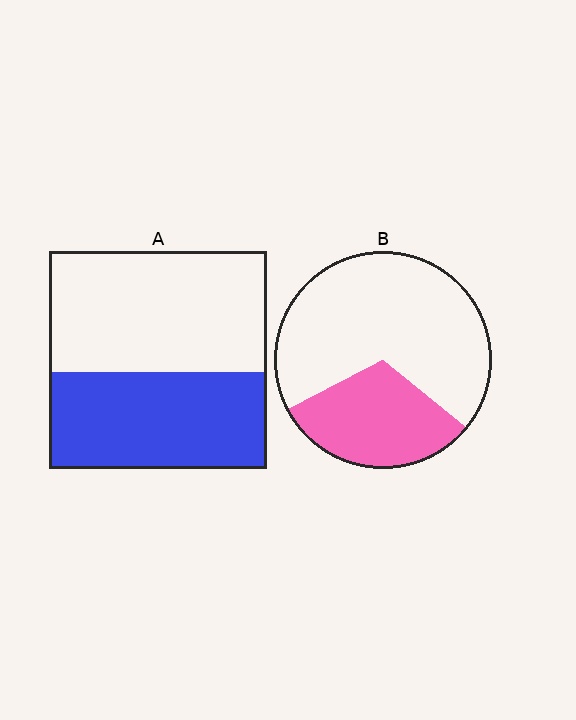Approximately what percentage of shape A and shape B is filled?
A is approximately 45% and B is approximately 30%.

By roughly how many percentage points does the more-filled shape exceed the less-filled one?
By roughly 15 percentage points (A over B).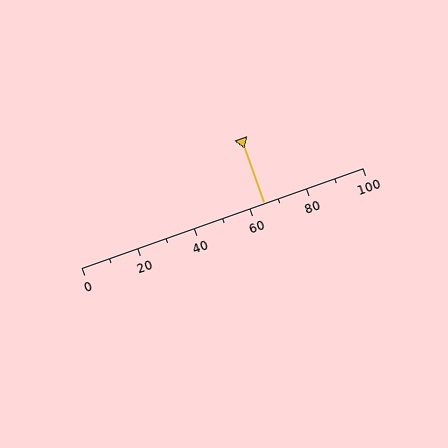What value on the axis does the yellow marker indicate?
The marker indicates approximately 65.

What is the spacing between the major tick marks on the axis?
The major ticks are spaced 20 apart.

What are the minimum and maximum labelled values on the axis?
The axis runs from 0 to 100.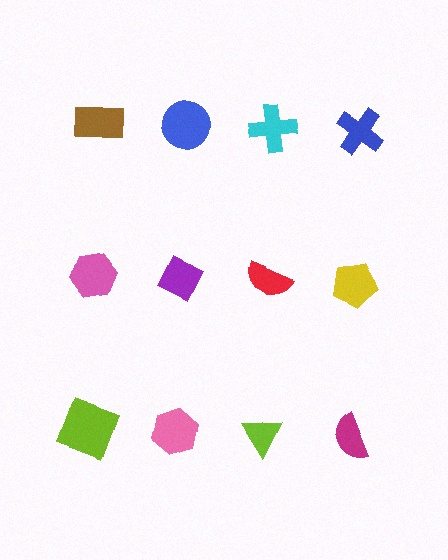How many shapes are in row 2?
4 shapes.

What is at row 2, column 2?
A purple diamond.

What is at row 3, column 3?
A lime triangle.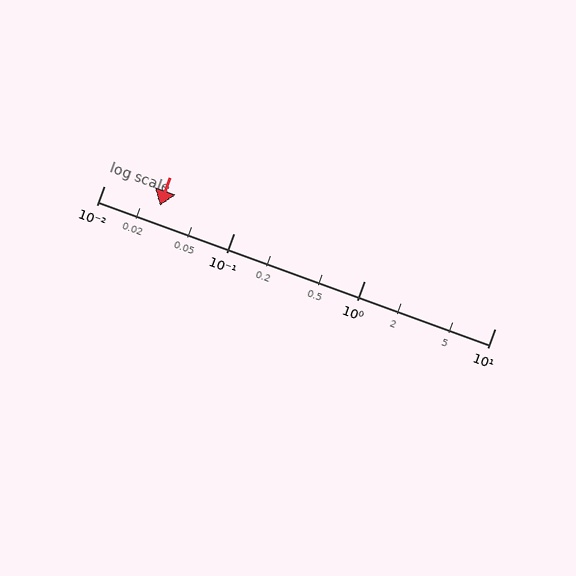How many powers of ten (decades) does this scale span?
The scale spans 3 decades, from 0.01 to 10.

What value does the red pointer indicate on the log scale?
The pointer indicates approximately 0.027.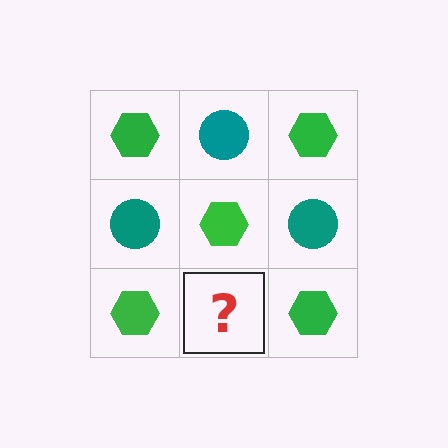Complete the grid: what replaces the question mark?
The question mark should be replaced with a teal circle.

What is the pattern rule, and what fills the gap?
The rule is that it alternates green hexagon and teal circle in a checkerboard pattern. The gap should be filled with a teal circle.